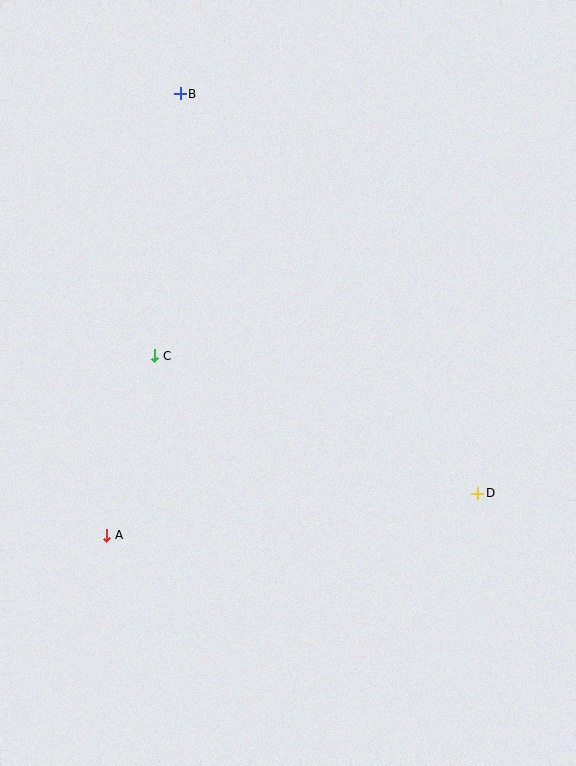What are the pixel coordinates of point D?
Point D is at (478, 493).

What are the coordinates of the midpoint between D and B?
The midpoint between D and B is at (329, 294).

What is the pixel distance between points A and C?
The distance between A and C is 185 pixels.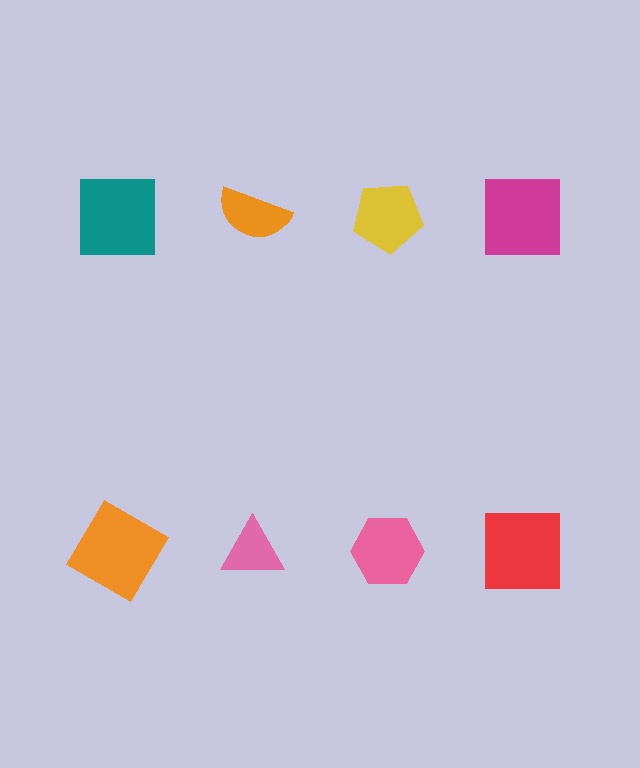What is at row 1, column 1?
A teal square.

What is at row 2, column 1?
An orange diamond.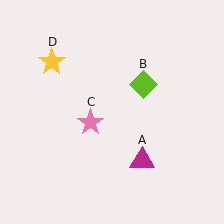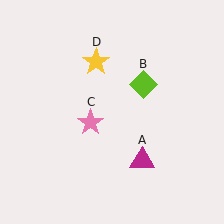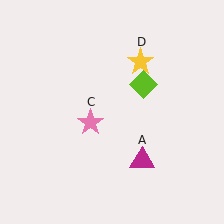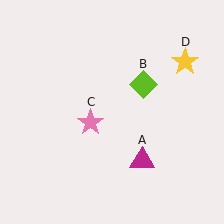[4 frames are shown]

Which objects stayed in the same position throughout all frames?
Magenta triangle (object A) and lime diamond (object B) and pink star (object C) remained stationary.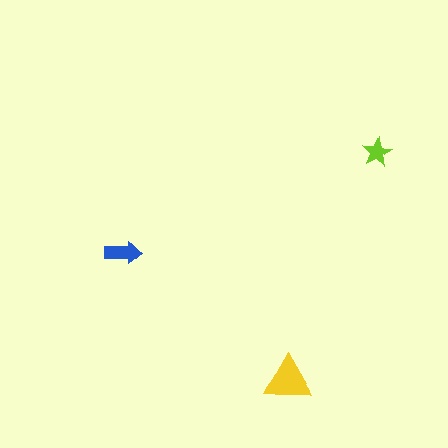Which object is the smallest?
The lime star.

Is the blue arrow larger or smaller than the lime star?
Larger.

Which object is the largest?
The yellow triangle.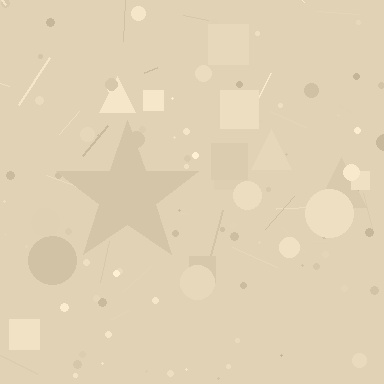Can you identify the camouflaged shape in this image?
The camouflaged shape is a star.